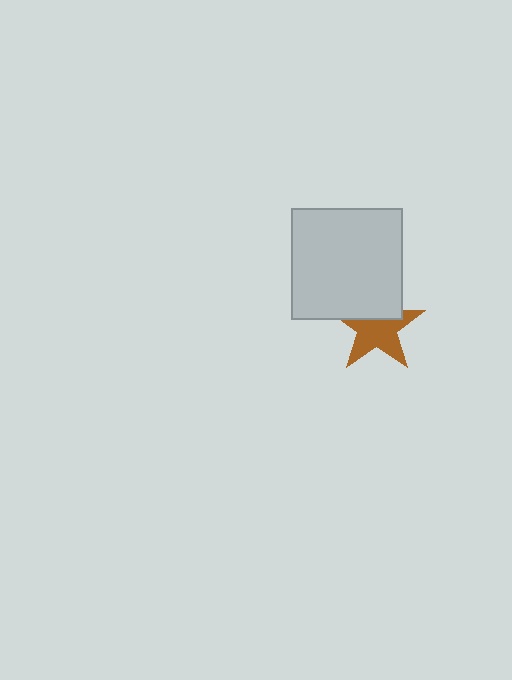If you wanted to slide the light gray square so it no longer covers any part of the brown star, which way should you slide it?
Slide it up — that is the most direct way to separate the two shapes.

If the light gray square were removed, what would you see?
You would see the complete brown star.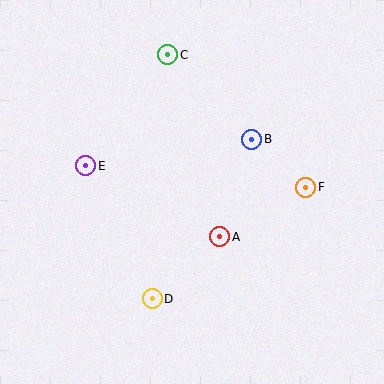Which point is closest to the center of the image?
Point A at (220, 237) is closest to the center.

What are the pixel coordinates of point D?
Point D is at (152, 299).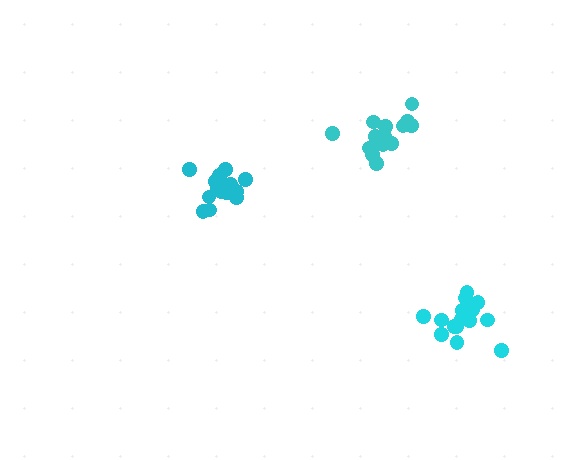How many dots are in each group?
Group 1: 15 dots, Group 2: 16 dots, Group 3: 15 dots (46 total).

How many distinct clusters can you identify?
There are 3 distinct clusters.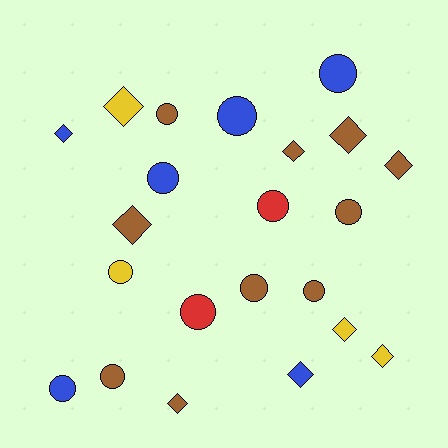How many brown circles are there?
There are 5 brown circles.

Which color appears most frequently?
Brown, with 10 objects.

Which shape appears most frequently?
Circle, with 12 objects.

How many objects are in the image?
There are 22 objects.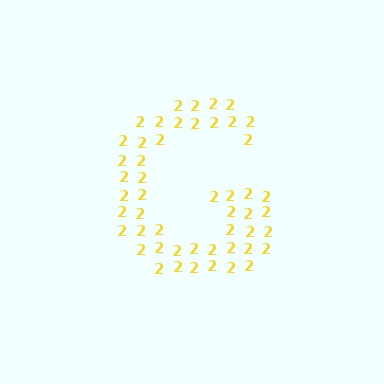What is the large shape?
The large shape is the letter G.